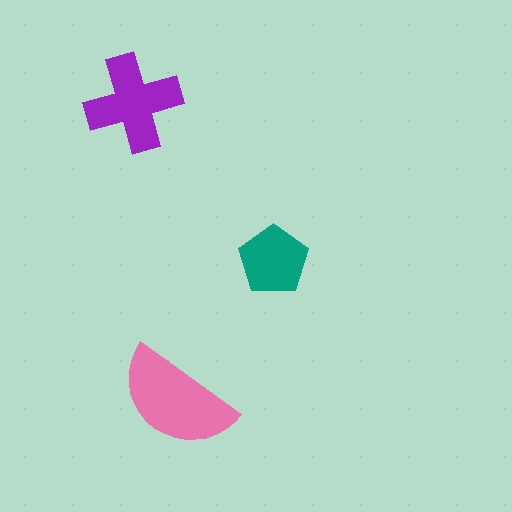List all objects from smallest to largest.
The teal pentagon, the purple cross, the pink semicircle.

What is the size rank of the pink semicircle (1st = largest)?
1st.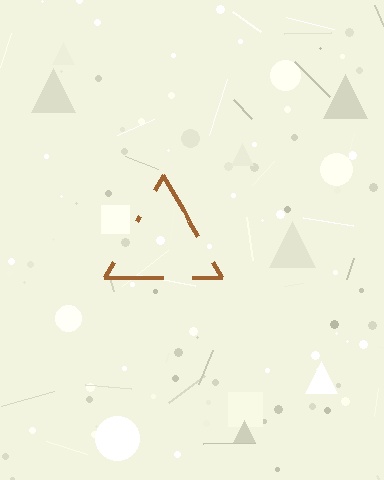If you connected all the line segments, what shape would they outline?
They would outline a triangle.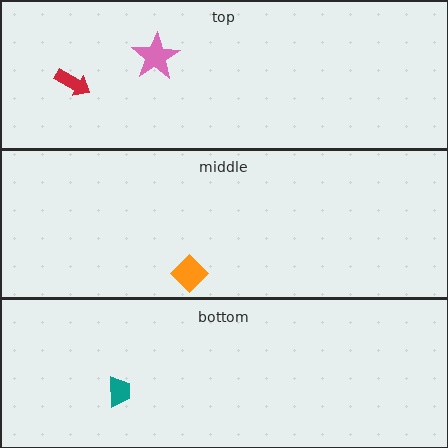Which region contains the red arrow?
The top region.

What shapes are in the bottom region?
The teal trapezoid.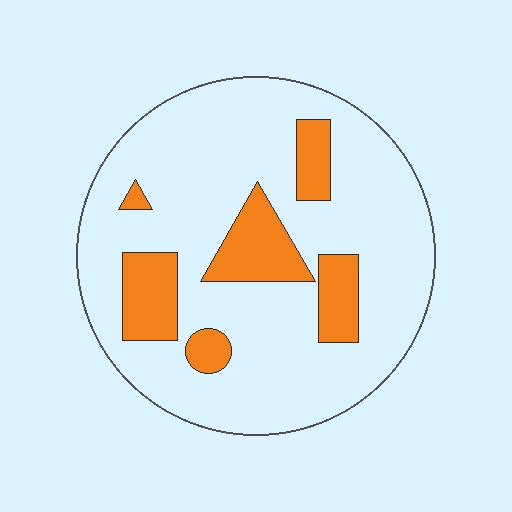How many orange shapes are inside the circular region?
6.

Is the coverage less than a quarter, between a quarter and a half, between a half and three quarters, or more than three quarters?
Less than a quarter.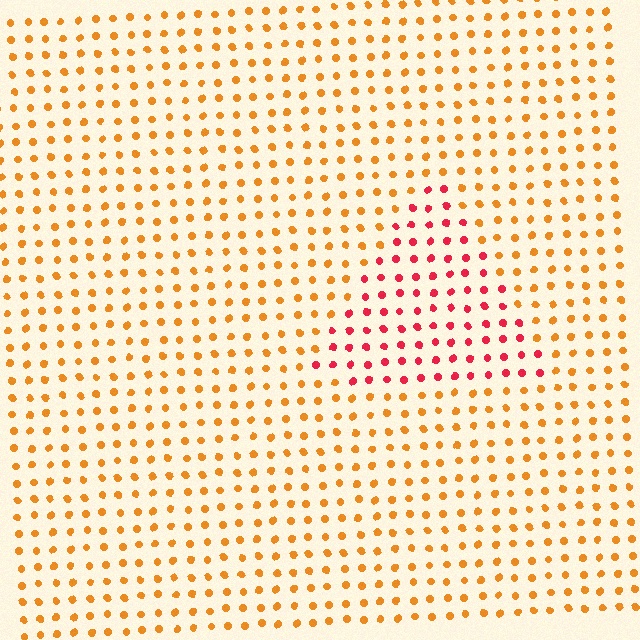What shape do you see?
I see a triangle.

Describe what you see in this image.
The image is filled with small orange elements in a uniform arrangement. A triangle-shaped region is visible where the elements are tinted to a slightly different hue, forming a subtle color boundary.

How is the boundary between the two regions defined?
The boundary is defined purely by a slight shift in hue (about 43 degrees). Spacing, size, and orientation are identical on both sides.